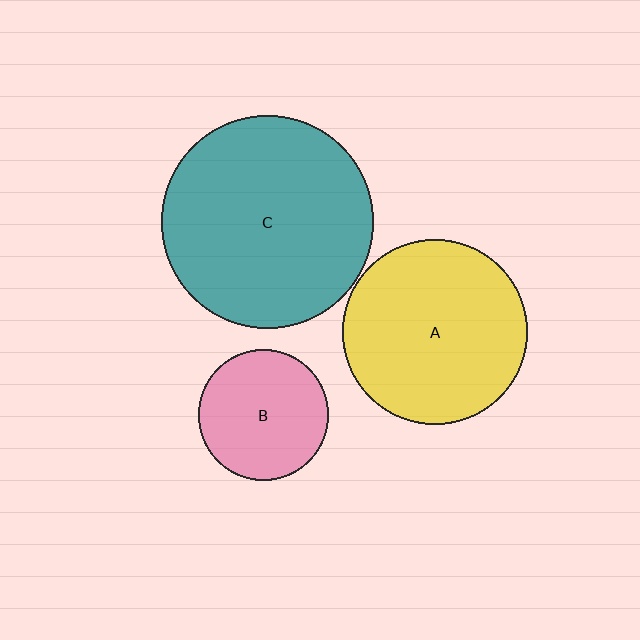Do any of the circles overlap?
No, none of the circles overlap.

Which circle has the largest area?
Circle C (teal).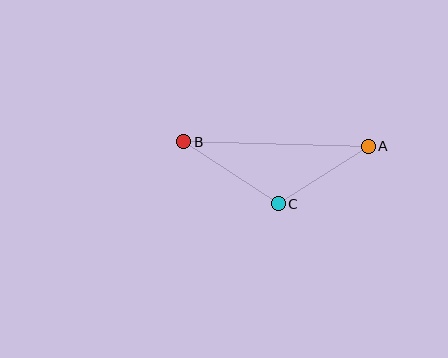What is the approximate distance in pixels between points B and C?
The distance between B and C is approximately 113 pixels.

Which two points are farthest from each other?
Points A and B are farthest from each other.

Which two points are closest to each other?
Points A and C are closest to each other.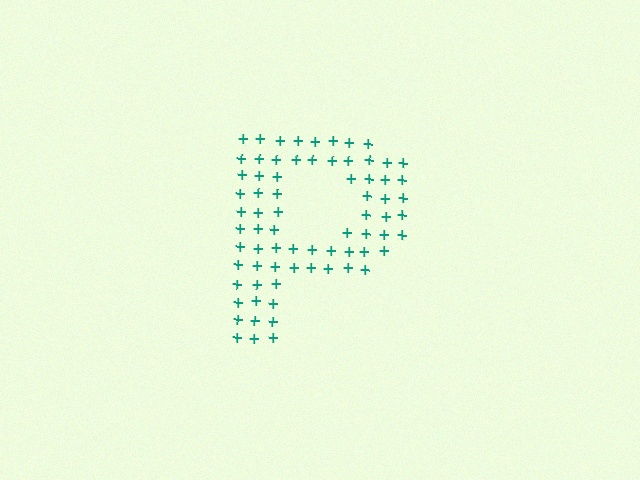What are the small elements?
The small elements are plus signs.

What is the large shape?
The large shape is the letter P.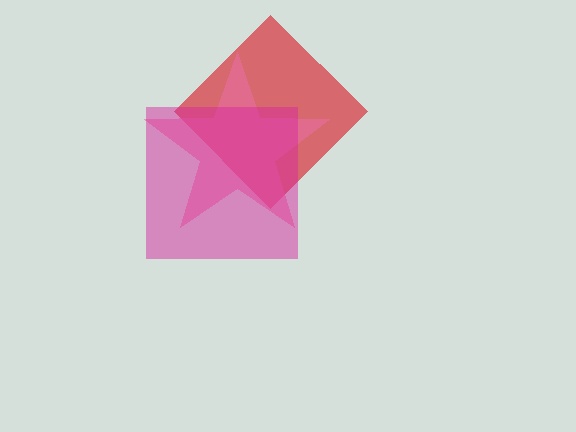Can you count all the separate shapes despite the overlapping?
Yes, there are 3 separate shapes.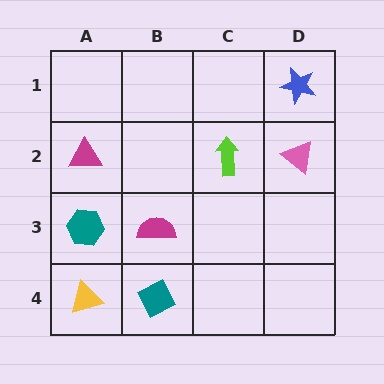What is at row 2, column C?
A lime arrow.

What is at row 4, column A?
A yellow triangle.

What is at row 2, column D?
A pink triangle.